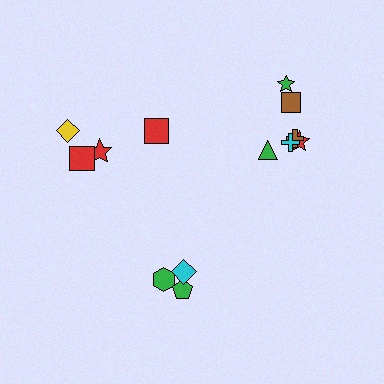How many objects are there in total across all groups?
There are 13 objects.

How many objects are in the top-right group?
There are 6 objects.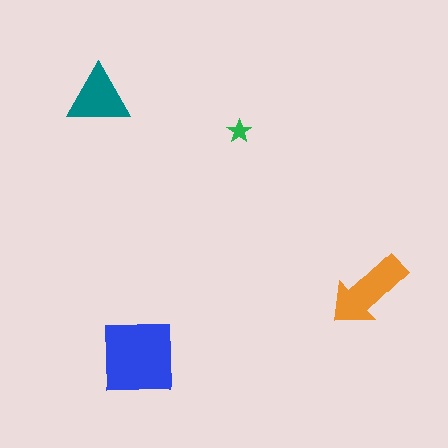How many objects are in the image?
There are 4 objects in the image.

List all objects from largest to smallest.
The blue square, the orange arrow, the teal triangle, the green star.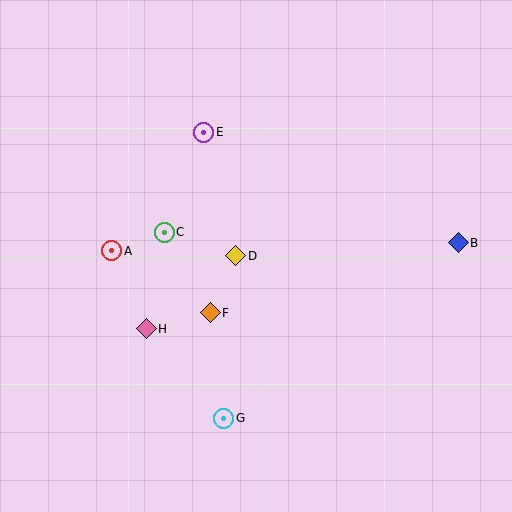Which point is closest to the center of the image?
Point D at (236, 256) is closest to the center.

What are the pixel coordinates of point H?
Point H is at (146, 329).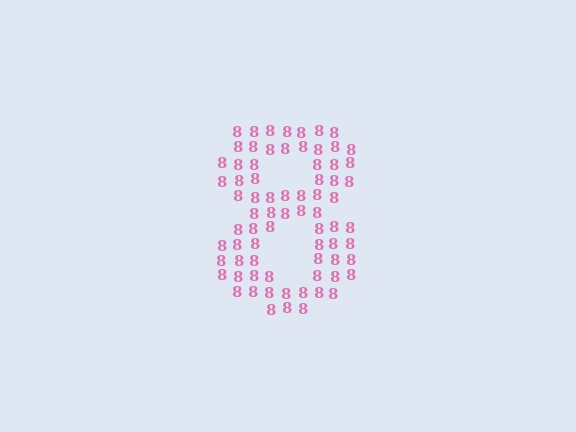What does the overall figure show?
The overall figure shows the digit 8.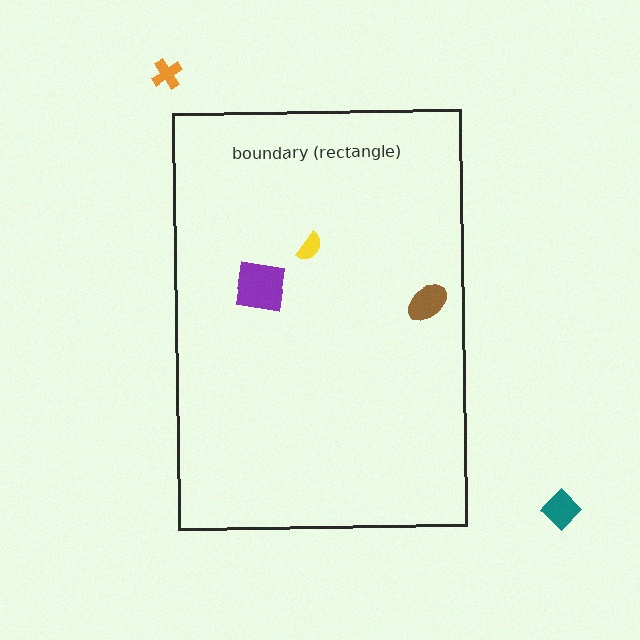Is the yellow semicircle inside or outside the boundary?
Inside.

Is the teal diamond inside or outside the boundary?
Outside.